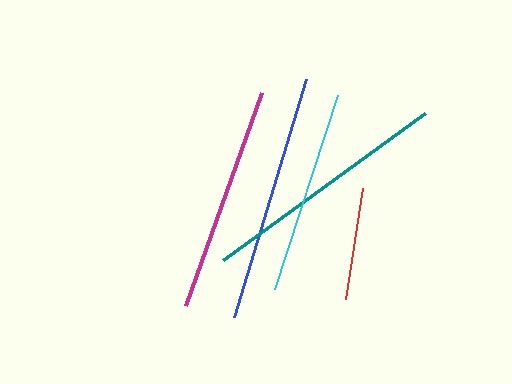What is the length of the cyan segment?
The cyan segment is approximately 204 pixels long.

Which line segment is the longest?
The teal line is the longest at approximately 250 pixels.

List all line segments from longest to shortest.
From longest to shortest: teal, blue, magenta, cyan, red.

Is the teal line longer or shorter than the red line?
The teal line is longer than the red line.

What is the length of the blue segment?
The blue segment is approximately 249 pixels long.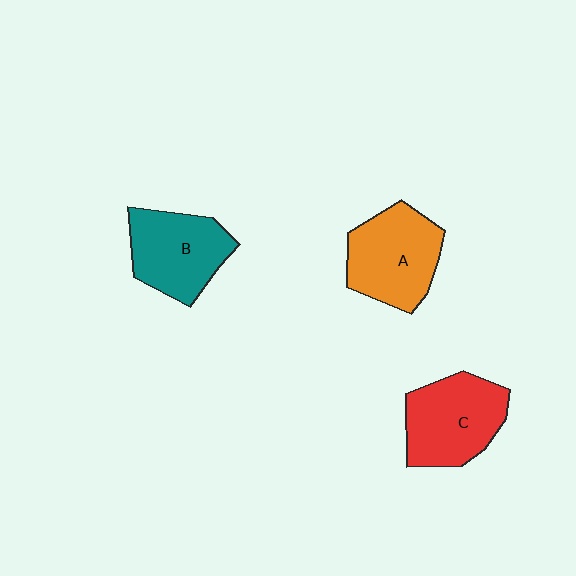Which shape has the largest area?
Shape A (orange).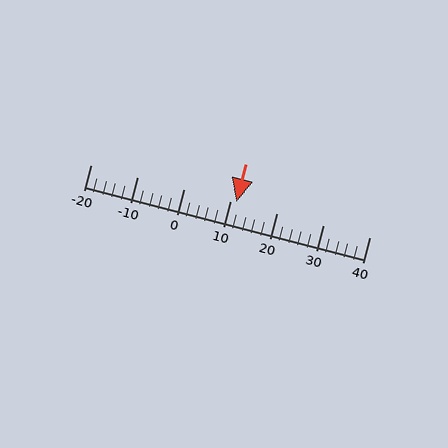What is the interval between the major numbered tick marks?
The major tick marks are spaced 10 units apart.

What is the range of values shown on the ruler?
The ruler shows values from -20 to 40.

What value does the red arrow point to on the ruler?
The red arrow points to approximately 11.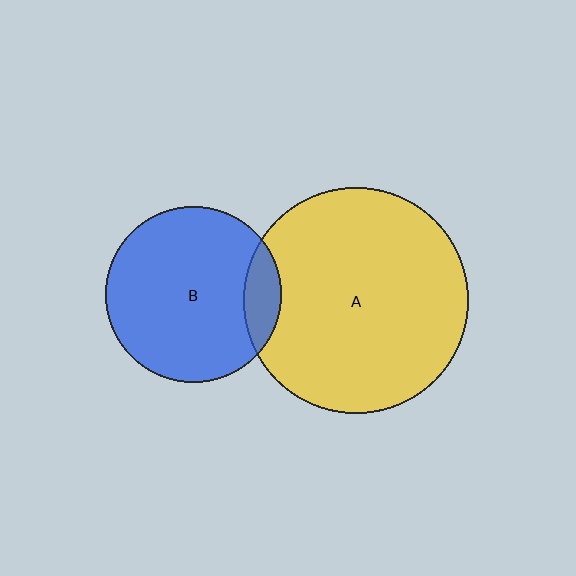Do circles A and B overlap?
Yes.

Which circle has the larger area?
Circle A (yellow).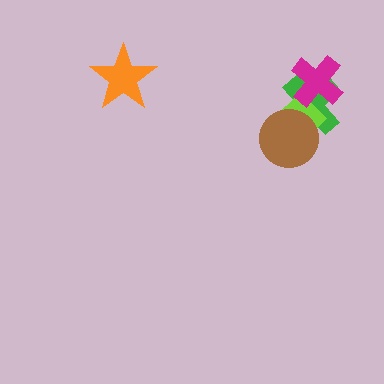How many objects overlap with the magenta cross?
2 objects overlap with the magenta cross.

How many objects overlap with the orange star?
0 objects overlap with the orange star.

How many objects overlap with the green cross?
3 objects overlap with the green cross.